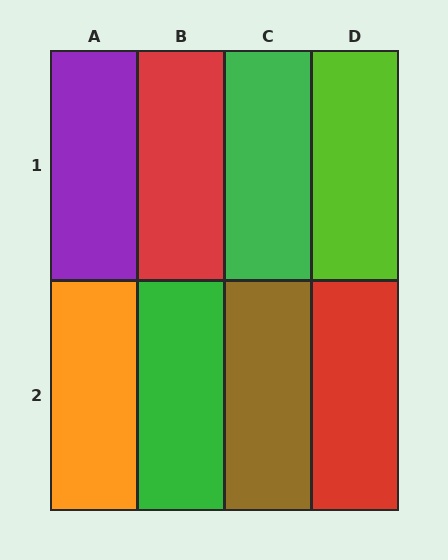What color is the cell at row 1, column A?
Purple.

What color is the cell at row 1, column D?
Lime.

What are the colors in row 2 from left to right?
Orange, green, brown, red.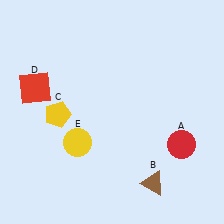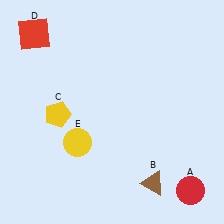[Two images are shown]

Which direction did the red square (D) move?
The red square (D) moved up.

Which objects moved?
The objects that moved are: the red circle (A), the red square (D).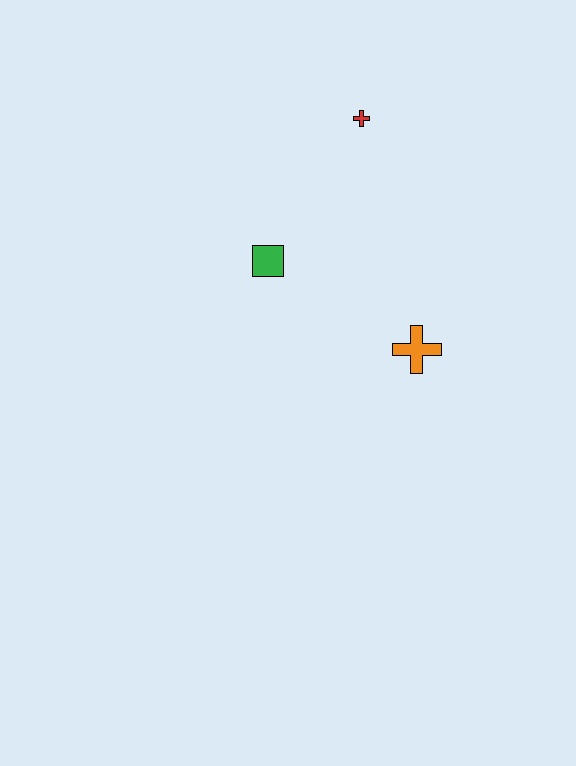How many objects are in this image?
There are 3 objects.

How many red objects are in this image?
There is 1 red object.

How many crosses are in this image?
There are 2 crosses.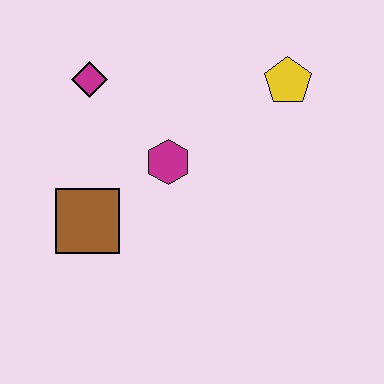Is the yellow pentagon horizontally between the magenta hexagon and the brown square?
No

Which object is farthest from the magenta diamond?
The yellow pentagon is farthest from the magenta diamond.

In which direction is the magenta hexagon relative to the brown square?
The magenta hexagon is to the right of the brown square.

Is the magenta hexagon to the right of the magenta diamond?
Yes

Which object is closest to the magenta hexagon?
The brown square is closest to the magenta hexagon.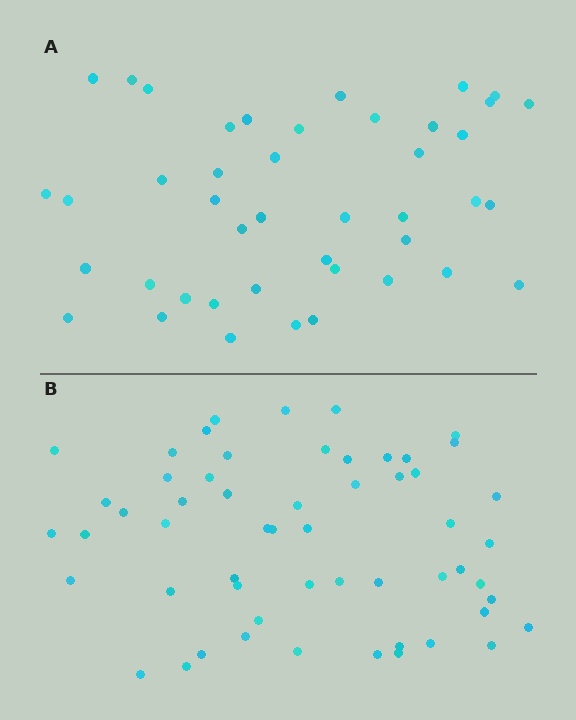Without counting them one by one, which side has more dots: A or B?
Region B (the bottom region) has more dots.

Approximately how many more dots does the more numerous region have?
Region B has approximately 15 more dots than region A.